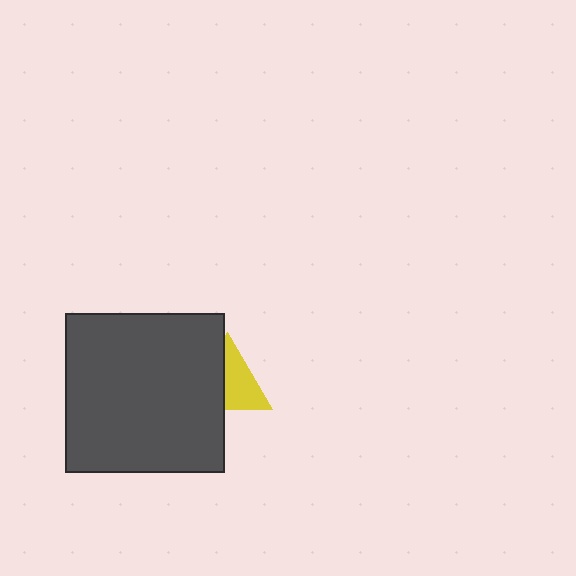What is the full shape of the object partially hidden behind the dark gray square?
The partially hidden object is a yellow triangle.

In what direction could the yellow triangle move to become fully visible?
The yellow triangle could move right. That would shift it out from behind the dark gray square entirely.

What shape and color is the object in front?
The object in front is a dark gray square.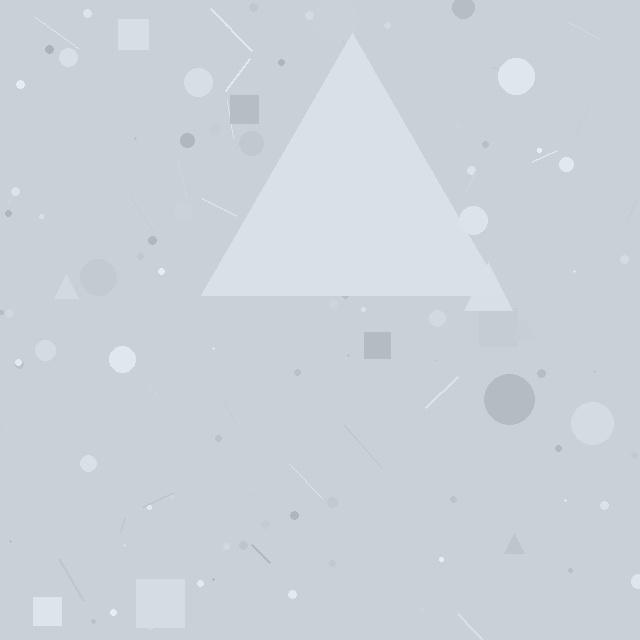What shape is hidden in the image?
A triangle is hidden in the image.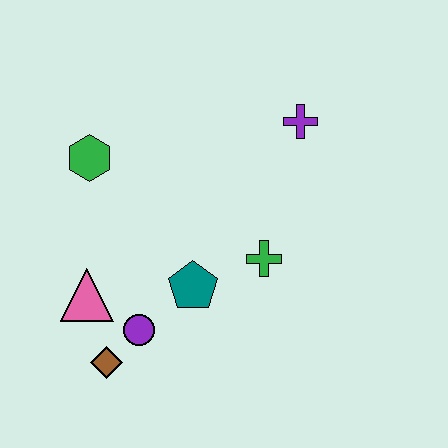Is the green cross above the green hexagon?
No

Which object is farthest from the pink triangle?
The purple cross is farthest from the pink triangle.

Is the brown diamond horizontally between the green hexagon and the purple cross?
Yes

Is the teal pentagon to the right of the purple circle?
Yes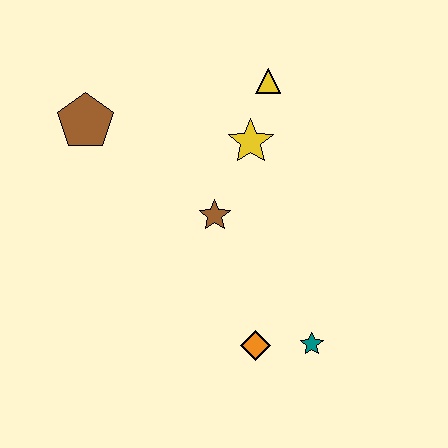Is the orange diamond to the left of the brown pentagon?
No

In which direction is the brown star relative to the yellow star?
The brown star is below the yellow star.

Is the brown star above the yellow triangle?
No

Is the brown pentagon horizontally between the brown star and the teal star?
No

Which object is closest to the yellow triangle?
The yellow star is closest to the yellow triangle.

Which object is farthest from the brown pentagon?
The teal star is farthest from the brown pentagon.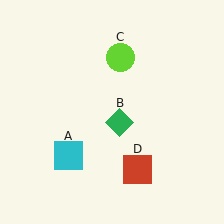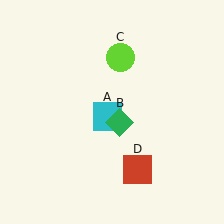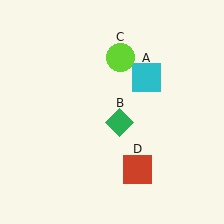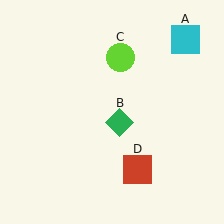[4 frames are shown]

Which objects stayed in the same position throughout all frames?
Green diamond (object B) and lime circle (object C) and red square (object D) remained stationary.